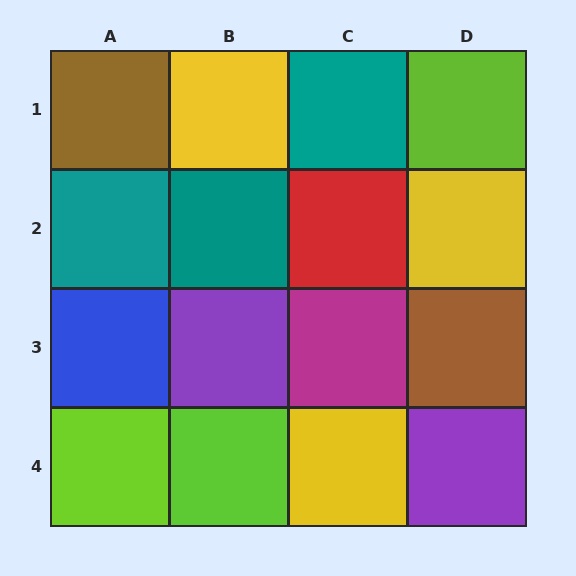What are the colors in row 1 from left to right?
Brown, yellow, teal, lime.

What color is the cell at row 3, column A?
Blue.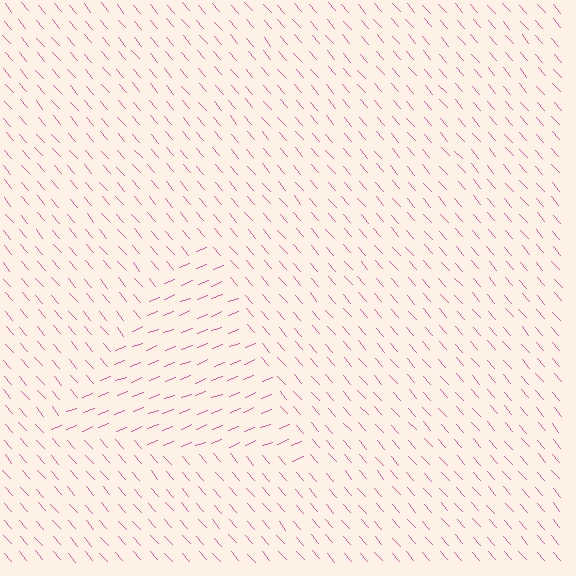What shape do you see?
I see a triangle.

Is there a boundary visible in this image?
Yes, there is a texture boundary formed by a change in line orientation.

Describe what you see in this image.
The image is filled with small pink line segments. A triangle region in the image has lines oriented differently from the surrounding lines, creating a visible texture boundary.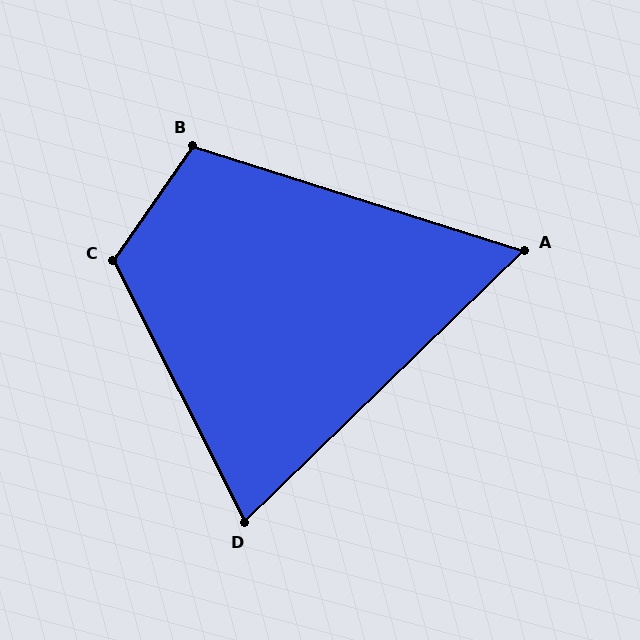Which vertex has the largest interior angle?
C, at approximately 118 degrees.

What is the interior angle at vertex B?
Approximately 107 degrees (obtuse).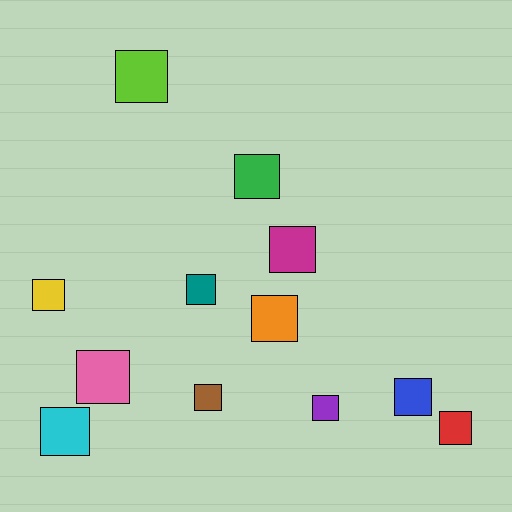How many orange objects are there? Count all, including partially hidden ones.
There is 1 orange object.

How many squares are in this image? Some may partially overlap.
There are 12 squares.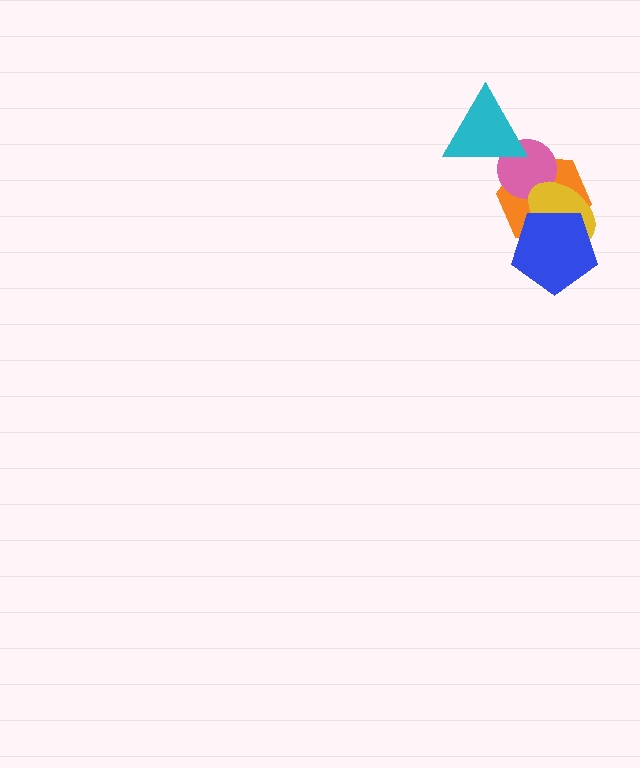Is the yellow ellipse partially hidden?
Yes, it is partially covered by another shape.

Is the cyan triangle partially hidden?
No, no other shape covers it.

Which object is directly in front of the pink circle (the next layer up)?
The yellow ellipse is directly in front of the pink circle.